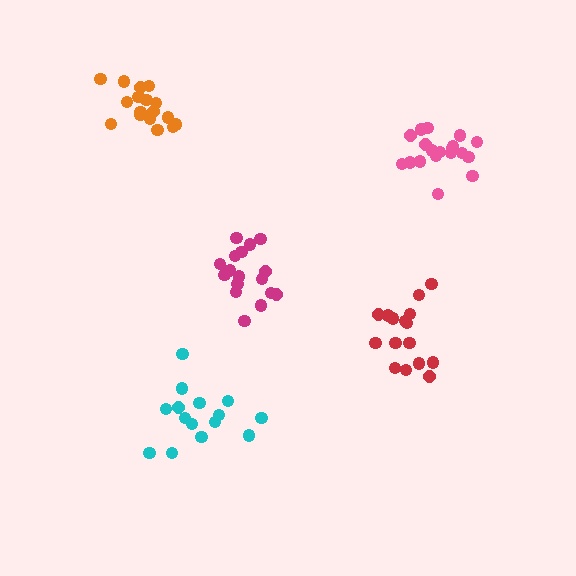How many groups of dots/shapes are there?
There are 5 groups.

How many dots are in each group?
Group 1: 15 dots, Group 2: 17 dots, Group 3: 20 dots, Group 4: 16 dots, Group 5: 17 dots (85 total).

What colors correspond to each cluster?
The clusters are colored: cyan, magenta, pink, red, orange.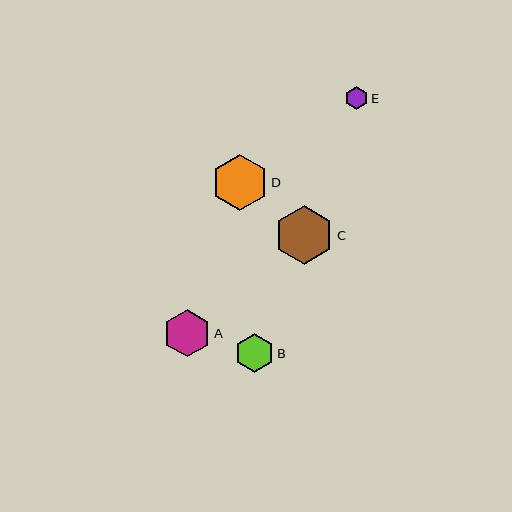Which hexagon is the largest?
Hexagon C is the largest with a size of approximately 59 pixels.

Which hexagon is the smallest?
Hexagon E is the smallest with a size of approximately 23 pixels.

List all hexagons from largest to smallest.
From largest to smallest: C, D, A, B, E.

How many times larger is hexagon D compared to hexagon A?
Hexagon D is approximately 1.2 times the size of hexagon A.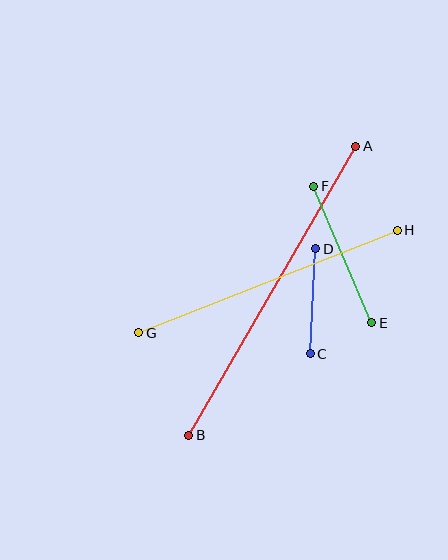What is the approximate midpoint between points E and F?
The midpoint is at approximately (343, 254) pixels.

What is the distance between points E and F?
The distance is approximately 148 pixels.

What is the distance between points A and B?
The distance is approximately 334 pixels.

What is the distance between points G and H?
The distance is approximately 278 pixels.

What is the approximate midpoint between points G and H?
The midpoint is at approximately (268, 282) pixels.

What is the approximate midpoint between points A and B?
The midpoint is at approximately (272, 291) pixels.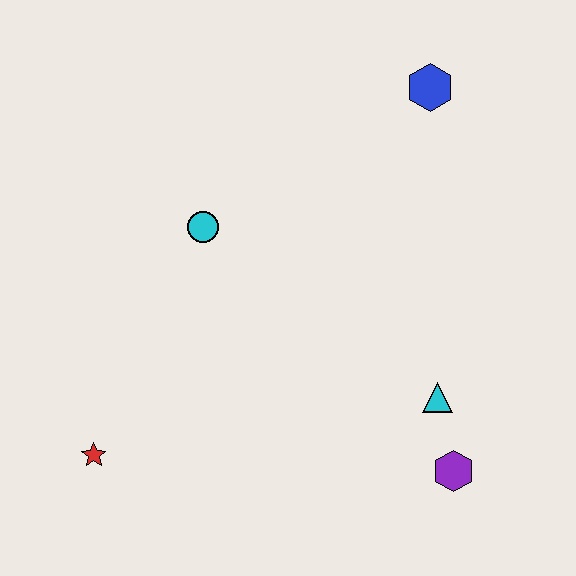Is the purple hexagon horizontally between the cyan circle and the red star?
No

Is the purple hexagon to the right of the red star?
Yes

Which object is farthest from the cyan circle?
The purple hexagon is farthest from the cyan circle.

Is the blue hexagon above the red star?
Yes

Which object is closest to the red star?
The cyan circle is closest to the red star.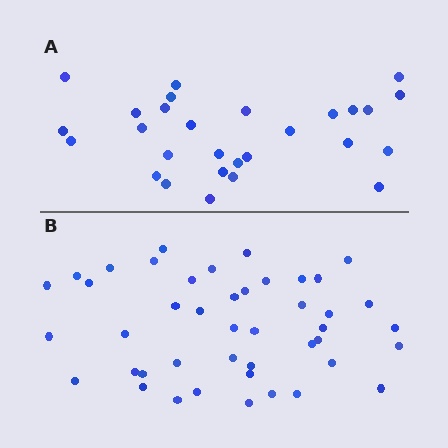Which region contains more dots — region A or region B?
Region B (the bottom region) has more dots.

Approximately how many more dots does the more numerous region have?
Region B has approximately 15 more dots than region A.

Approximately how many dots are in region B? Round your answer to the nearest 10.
About 40 dots. (The exact count is 44, which rounds to 40.)